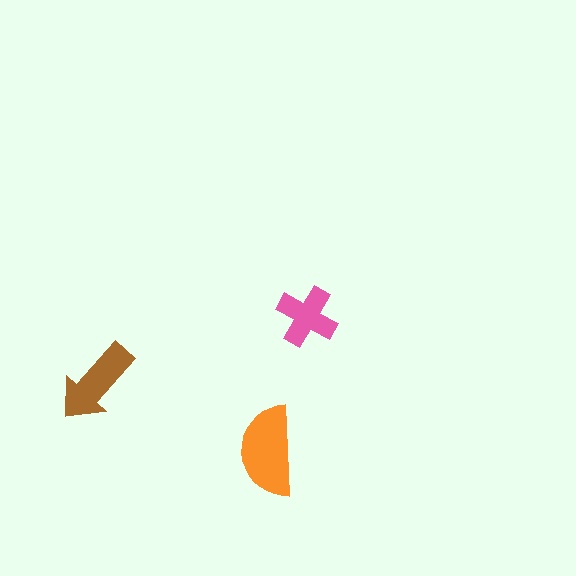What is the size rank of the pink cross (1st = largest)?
3rd.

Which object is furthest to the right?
The pink cross is rightmost.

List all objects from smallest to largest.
The pink cross, the brown arrow, the orange semicircle.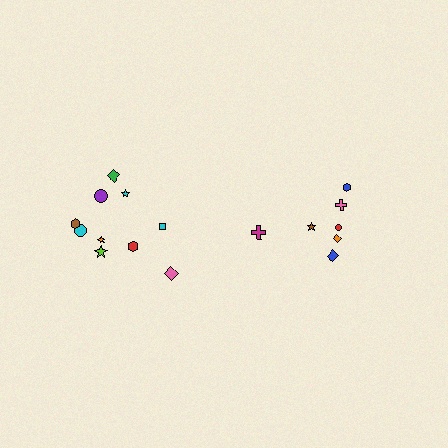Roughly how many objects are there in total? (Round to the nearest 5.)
Roughly 15 objects in total.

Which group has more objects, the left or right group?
The left group.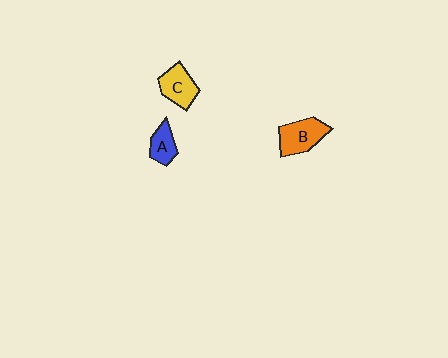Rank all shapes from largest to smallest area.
From largest to smallest: B (orange), C (yellow), A (blue).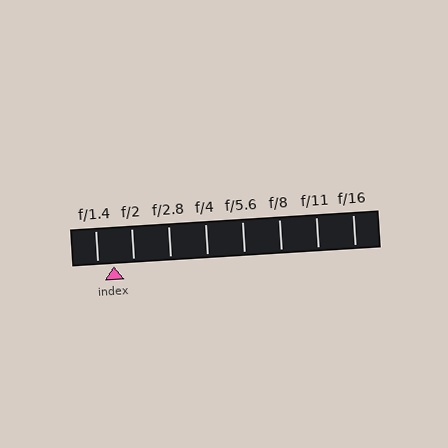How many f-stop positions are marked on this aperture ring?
There are 8 f-stop positions marked.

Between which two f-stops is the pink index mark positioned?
The index mark is between f/1.4 and f/2.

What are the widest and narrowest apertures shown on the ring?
The widest aperture shown is f/1.4 and the narrowest is f/16.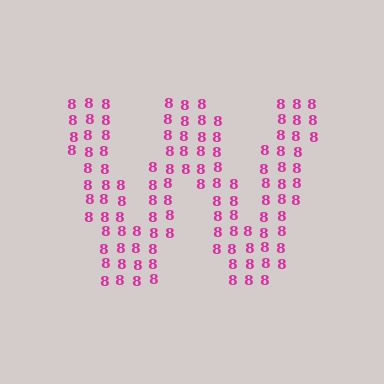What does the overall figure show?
The overall figure shows the letter W.